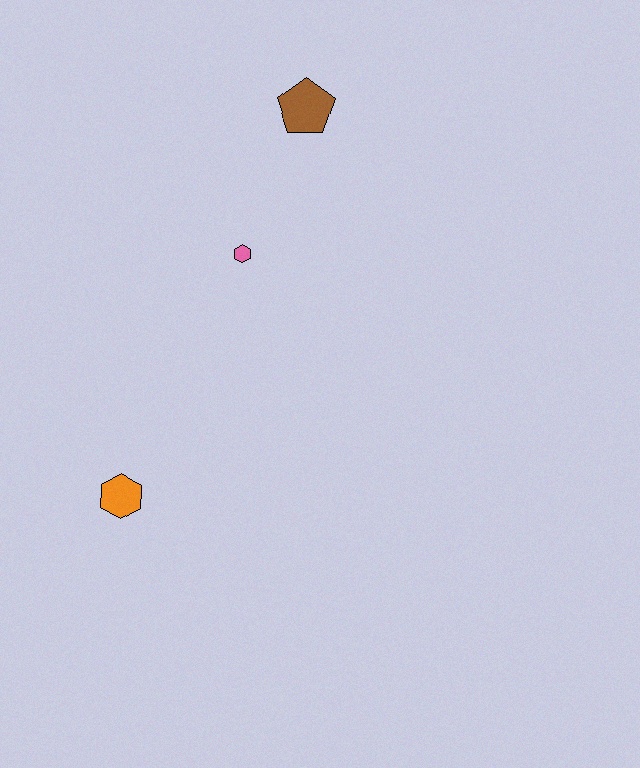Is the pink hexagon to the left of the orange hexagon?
No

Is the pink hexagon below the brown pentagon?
Yes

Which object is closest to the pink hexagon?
The brown pentagon is closest to the pink hexagon.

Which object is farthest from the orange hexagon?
The brown pentagon is farthest from the orange hexagon.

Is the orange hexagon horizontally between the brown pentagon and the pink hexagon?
No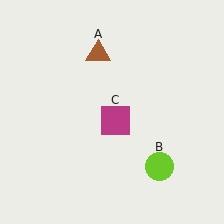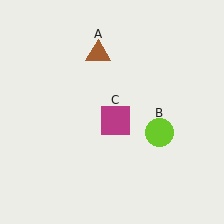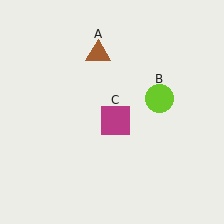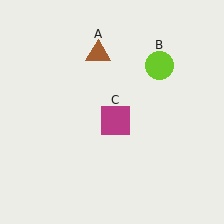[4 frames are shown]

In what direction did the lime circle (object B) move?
The lime circle (object B) moved up.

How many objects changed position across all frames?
1 object changed position: lime circle (object B).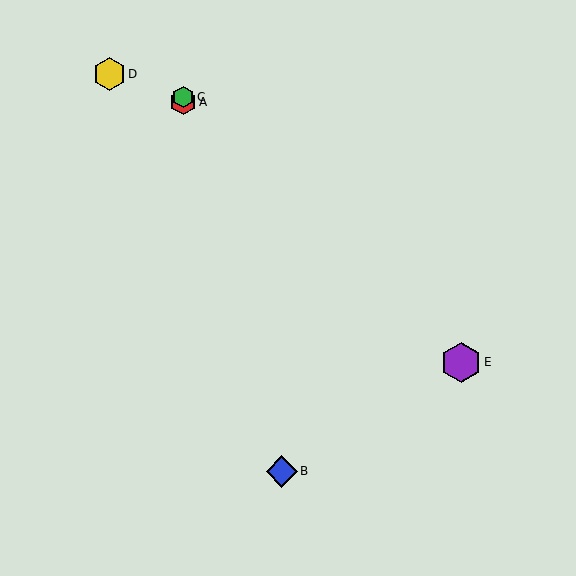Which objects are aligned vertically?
Objects A, C are aligned vertically.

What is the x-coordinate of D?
Object D is at x≈109.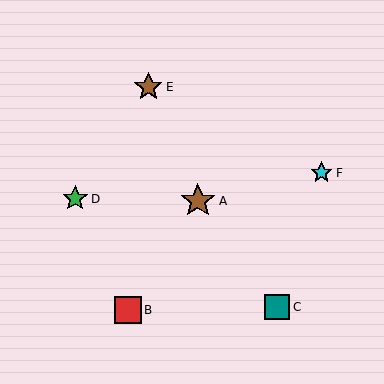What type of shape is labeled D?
Shape D is a green star.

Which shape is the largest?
The brown star (labeled A) is the largest.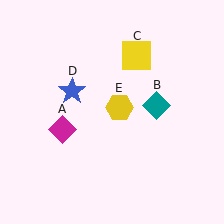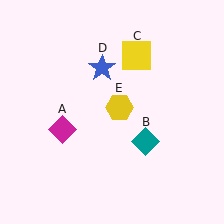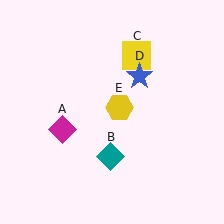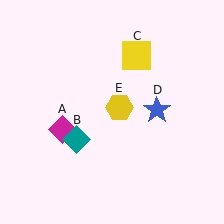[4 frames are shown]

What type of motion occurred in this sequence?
The teal diamond (object B), blue star (object D) rotated clockwise around the center of the scene.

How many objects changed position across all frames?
2 objects changed position: teal diamond (object B), blue star (object D).